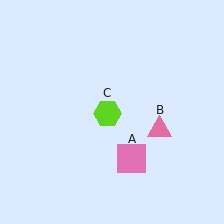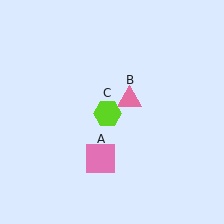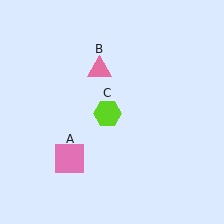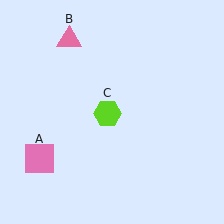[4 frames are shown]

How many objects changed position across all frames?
2 objects changed position: pink square (object A), pink triangle (object B).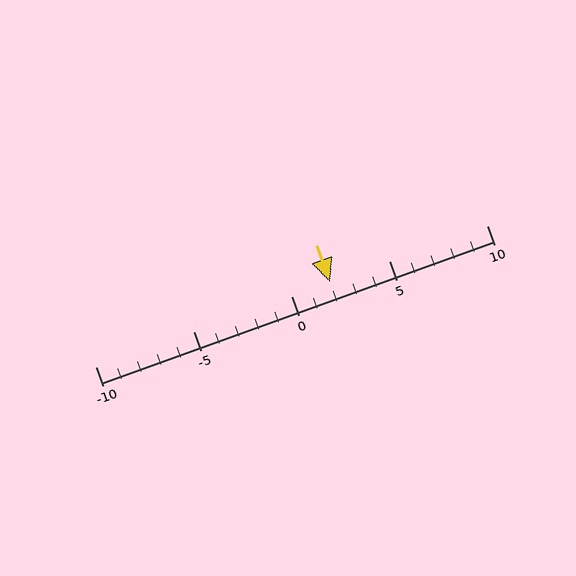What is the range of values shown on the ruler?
The ruler shows values from -10 to 10.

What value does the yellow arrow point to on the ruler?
The yellow arrow points to approximately 2.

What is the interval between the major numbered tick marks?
The major tick marks are spaced 5 units apart.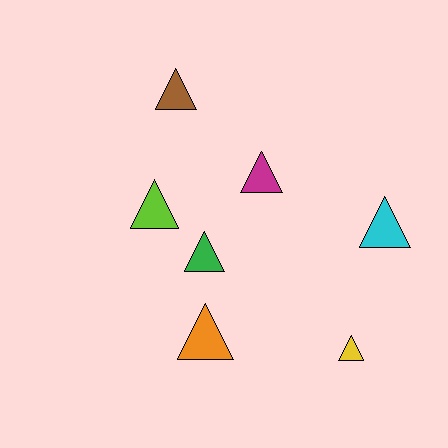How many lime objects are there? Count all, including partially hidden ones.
There is 1 lime object.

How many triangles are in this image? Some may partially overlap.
There are 7 triangles.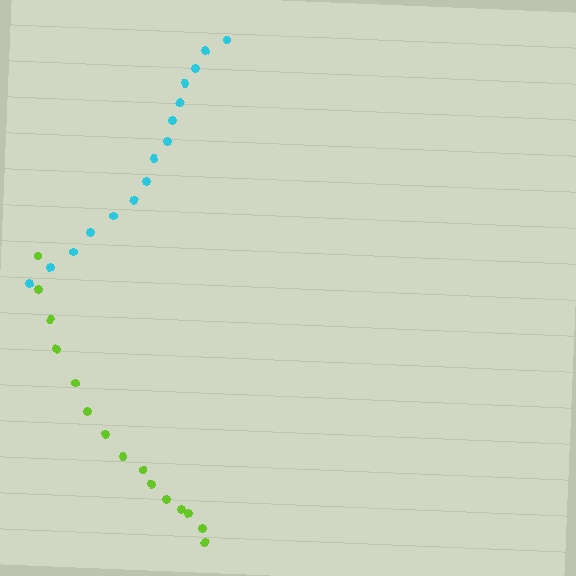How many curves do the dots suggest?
There are 2 distinct paths.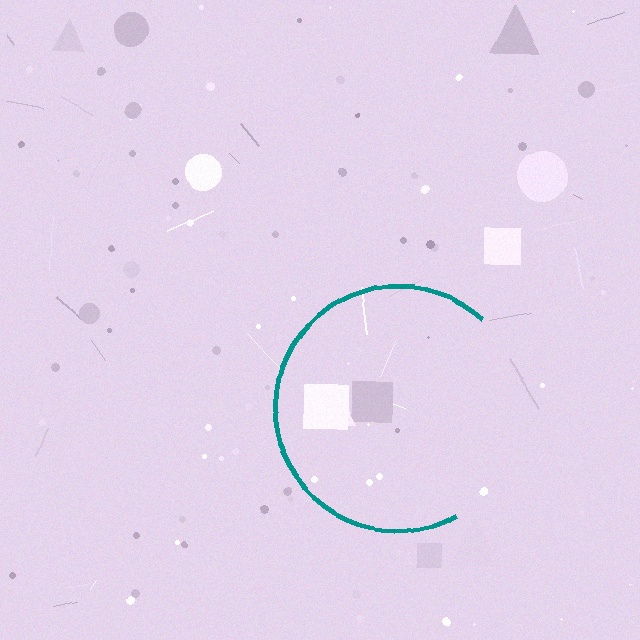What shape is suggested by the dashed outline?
The dashed outline suggests a circle.